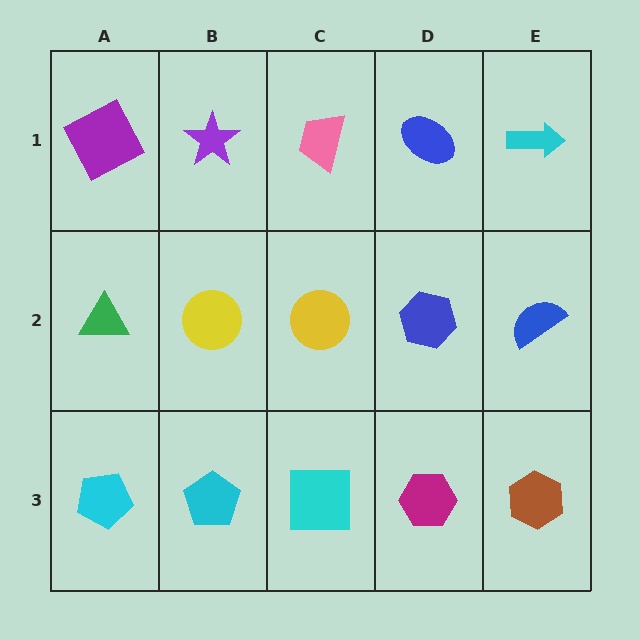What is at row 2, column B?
A yellow circle.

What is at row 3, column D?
A magenta hexagon.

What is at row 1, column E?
A cyan arrow.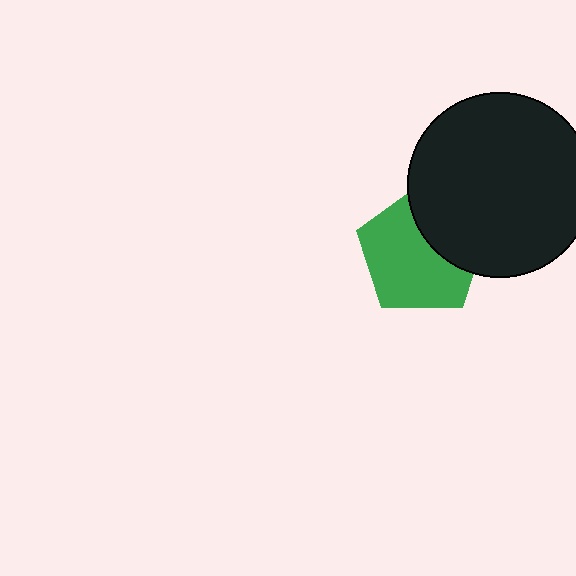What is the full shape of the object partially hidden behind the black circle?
The partially hidden object is a green pentagon.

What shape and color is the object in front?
The object in front is a black circle.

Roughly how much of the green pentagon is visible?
Most of it is visible (roughly 66%).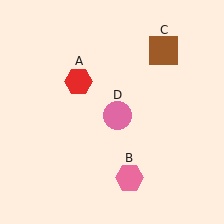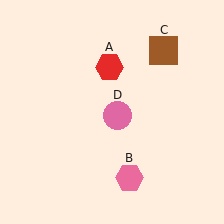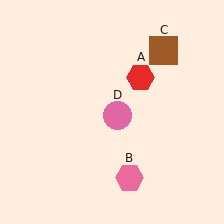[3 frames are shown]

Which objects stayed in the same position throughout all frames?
Pink hexagon (object B) and brown square (object C) and pink circle (object D) remained stationary.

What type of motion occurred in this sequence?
The red hexagon (object A) rotated clockwise around the center of the scene.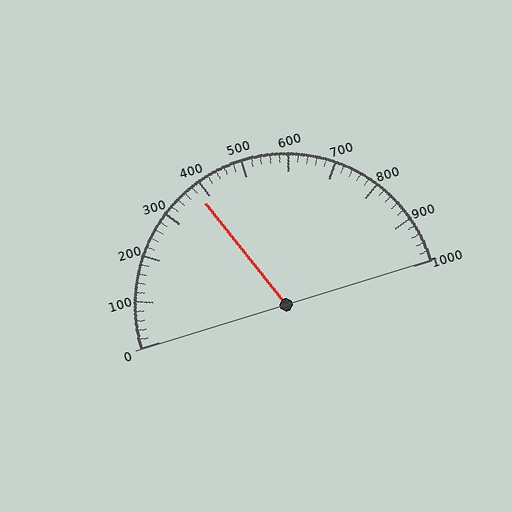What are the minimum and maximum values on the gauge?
The gauge ranges from 0 to 1000.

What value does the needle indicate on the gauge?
The needle indicates approximately 380.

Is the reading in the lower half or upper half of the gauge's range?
The reading is in the lower half of the range (0 to 1000).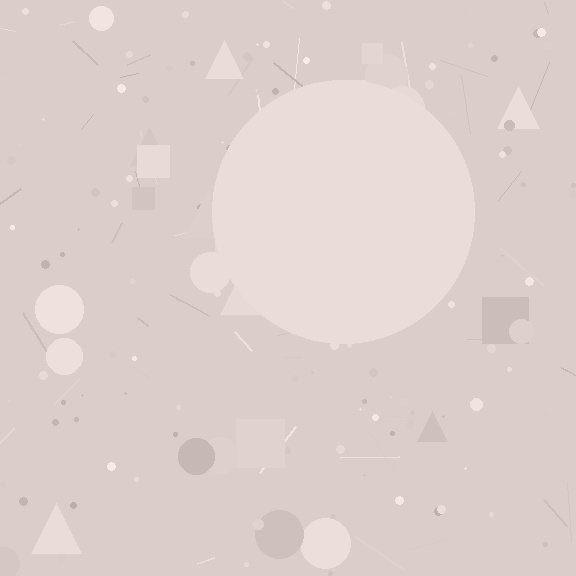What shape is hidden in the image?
A circle is hidden in the image.